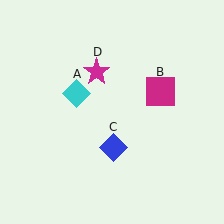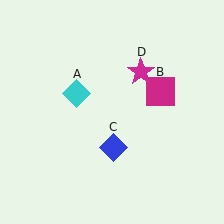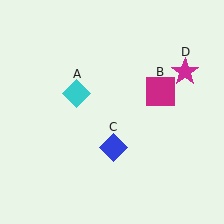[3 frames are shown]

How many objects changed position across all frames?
1 object changed position: magenta star (object D).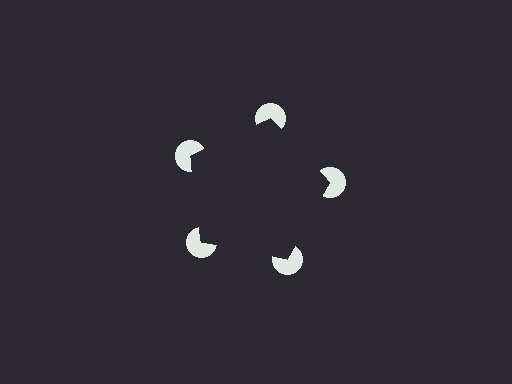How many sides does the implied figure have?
5 sides.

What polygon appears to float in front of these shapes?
An illusory pentagon — its edges are inferred from the aligned wedge cuts in the pac-man discs, not physically drawn.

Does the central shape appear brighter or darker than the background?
It typically appears slightly darker than the background, even though no actual brightness change is drawn.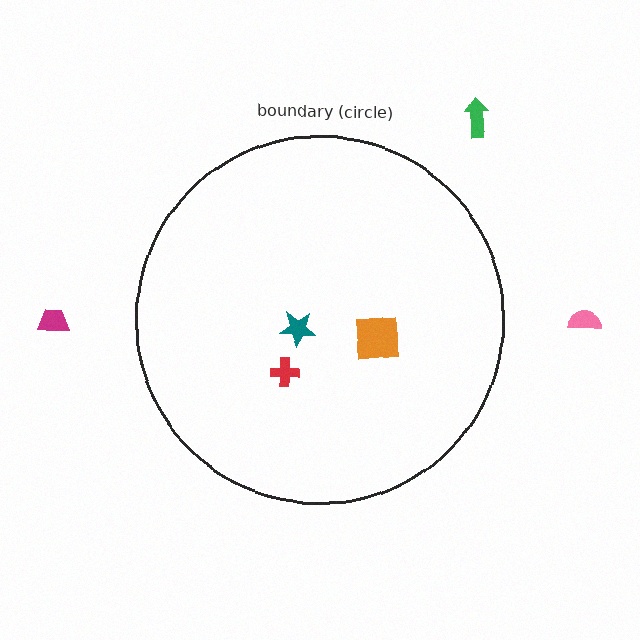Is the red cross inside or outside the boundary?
Inside.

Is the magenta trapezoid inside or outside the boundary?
Outside.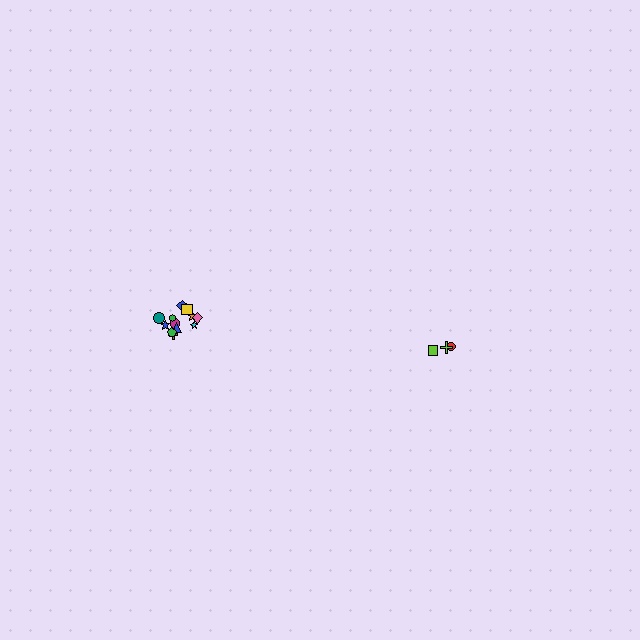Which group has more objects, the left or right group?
The left group.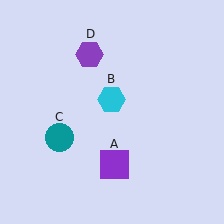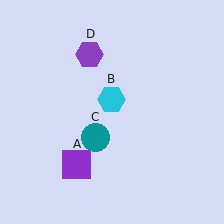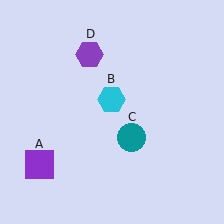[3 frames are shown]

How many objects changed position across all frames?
2 objects changed position: purple square (object A), teal circle (object C).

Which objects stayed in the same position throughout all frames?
Cyan hexagon (object B) and purple hexagon (object D) remained stationary.